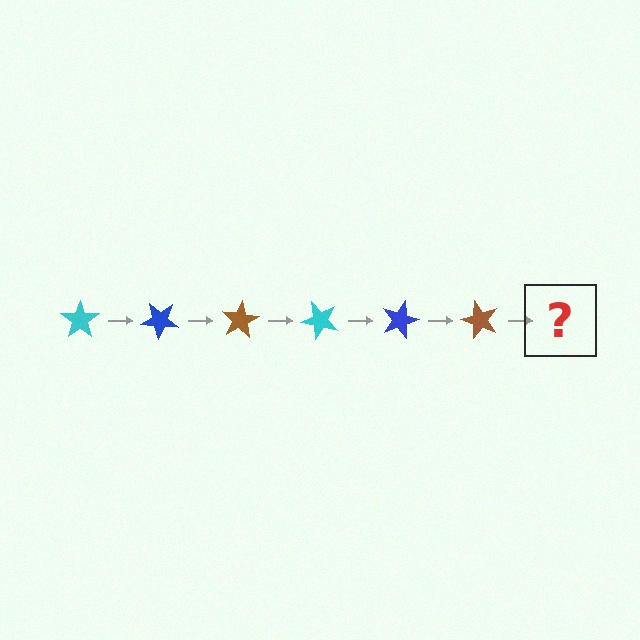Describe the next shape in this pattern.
It should be a cyan star, rotated 240 degrees from the start.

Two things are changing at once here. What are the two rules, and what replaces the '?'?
The two rules are that it rotates 40 degrees each step and the color cycles through cyan, blue, and brown. The '?' should be a cyan star, rotated 240 degrees from the start.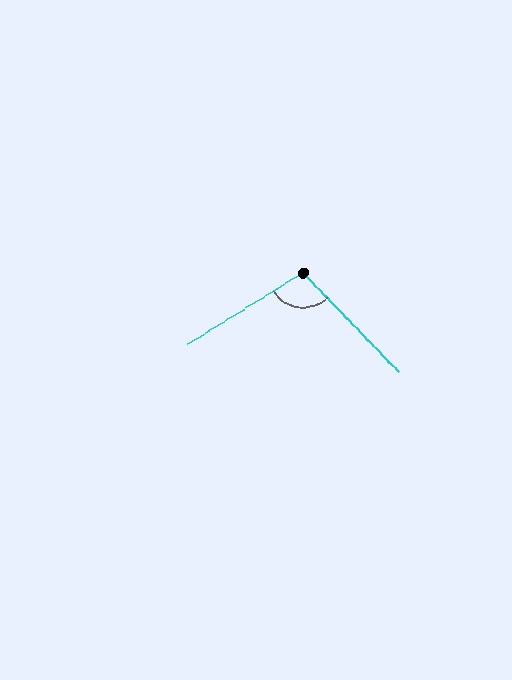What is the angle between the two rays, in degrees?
Approximately 102 degrees.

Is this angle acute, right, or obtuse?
It is obtuse.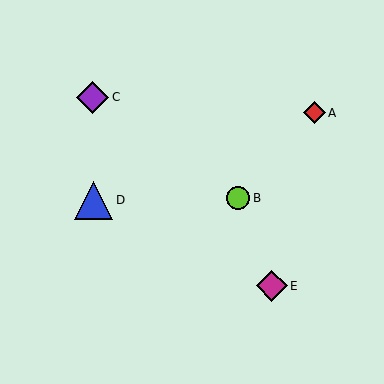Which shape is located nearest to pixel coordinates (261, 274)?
The magenta diamond (labeled E) at (272, 286) is nearest to that location.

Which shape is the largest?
The blue triangle (labeled D) is the largest.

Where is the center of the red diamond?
The center of the red diamond is at (314, 113).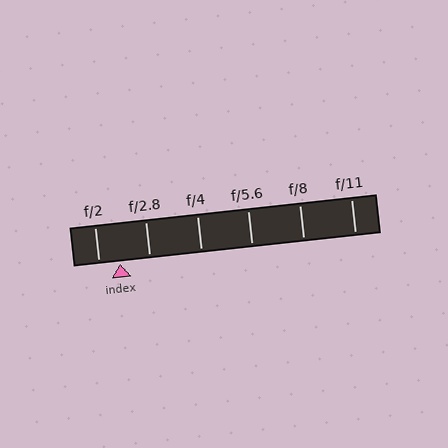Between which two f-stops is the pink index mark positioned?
The index mark is between f/2 and f/2.8.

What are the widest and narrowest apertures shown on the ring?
The widest aperture shown is f/2 and the narrowest is f/11.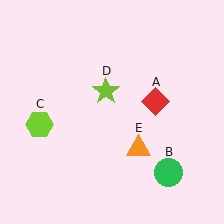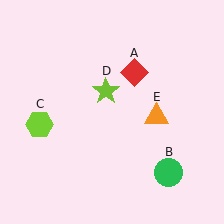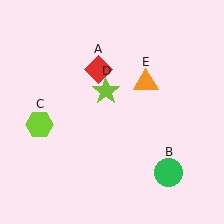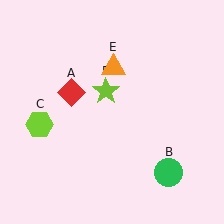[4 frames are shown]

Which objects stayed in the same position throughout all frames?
Green circle (object B) and lime hexagon (object C) and lime star (object D) remained stationary.